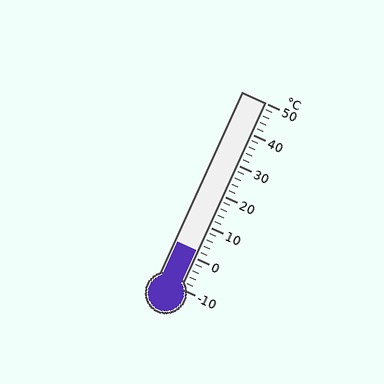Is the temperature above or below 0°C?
The temperature is above 0°C.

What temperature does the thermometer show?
The thermometer shows approximately 2°C.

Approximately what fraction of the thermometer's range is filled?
The thermometer is filled to approximately 20% of its range.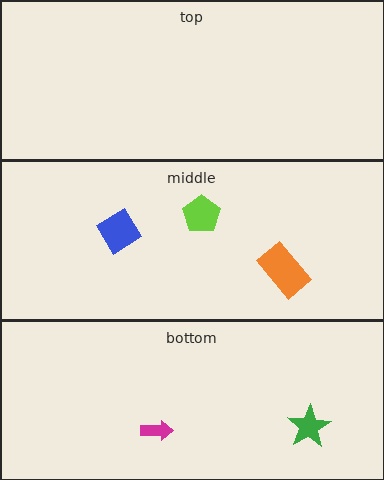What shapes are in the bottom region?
The green star, the magenta arrow.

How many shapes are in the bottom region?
2.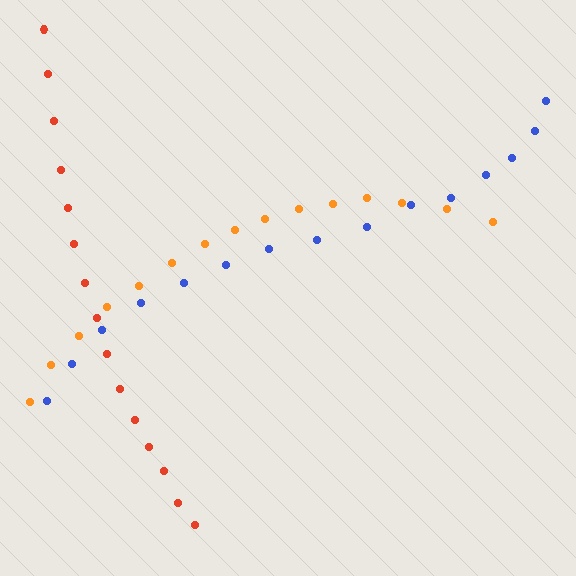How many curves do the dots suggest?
There are 3 distinct paths.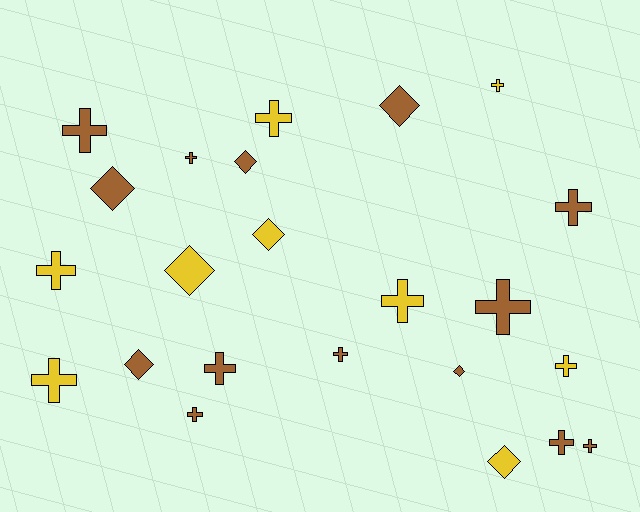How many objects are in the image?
There are 23 objects.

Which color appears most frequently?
Brown, with 14 objects.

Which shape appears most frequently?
Cross, with 15 objects.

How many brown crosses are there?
There are 9 brown crosses.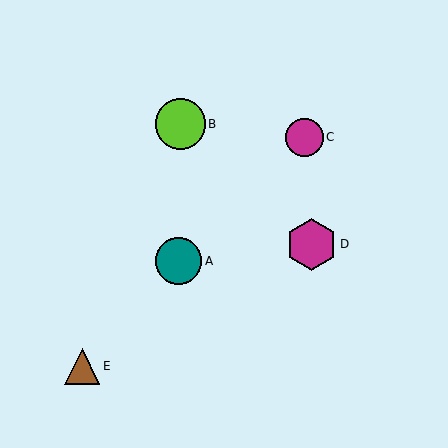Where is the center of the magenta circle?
The center of the magenta circle is at (304, 137).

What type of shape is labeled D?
Shape D is a magenta hexagon.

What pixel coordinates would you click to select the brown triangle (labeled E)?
Click at (82, 366) to select the brown triangle E.